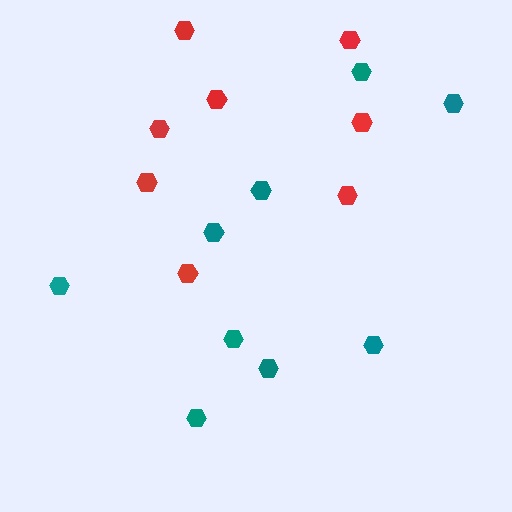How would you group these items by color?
There are 2 groups: one group of red hexagons (8) and one group of teal hexagons (9).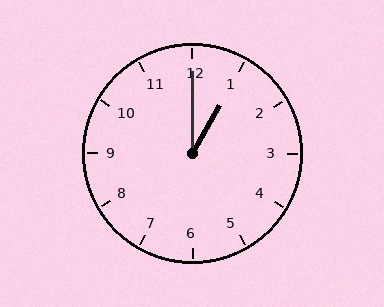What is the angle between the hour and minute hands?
Approximately 30 degrees.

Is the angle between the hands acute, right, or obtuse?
It is acute.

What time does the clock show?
1:00.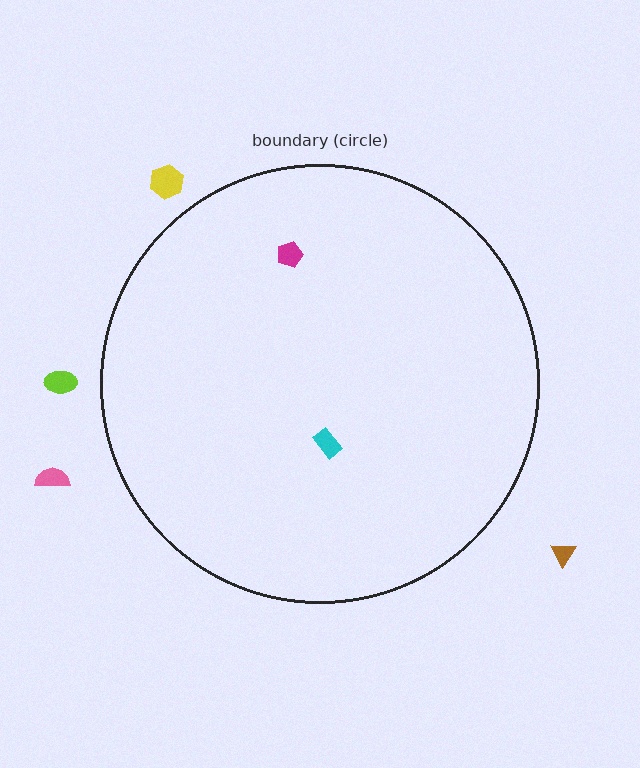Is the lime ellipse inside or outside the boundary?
Outside.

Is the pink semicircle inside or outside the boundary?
Outside.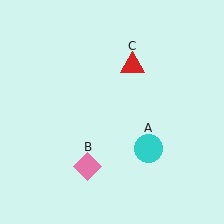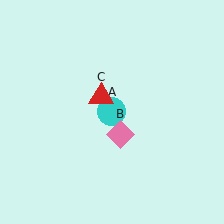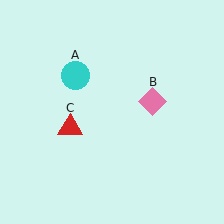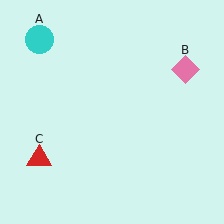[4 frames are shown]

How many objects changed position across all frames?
3 objects changed position: cyan circle (object A), pink diamond (object B), red triangle (object C).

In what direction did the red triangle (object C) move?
The red triangle (object C) moved down and to the left.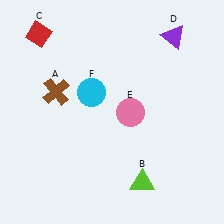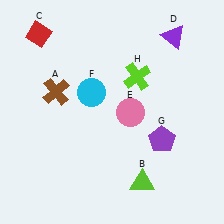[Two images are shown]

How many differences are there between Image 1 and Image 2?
There are 2 differences between the two images.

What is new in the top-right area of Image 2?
A lime cross (H) was added in the top-right area of Image 2.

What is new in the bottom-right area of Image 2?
A purple pentagon (G) was added in the bottom-right area of Image 2.